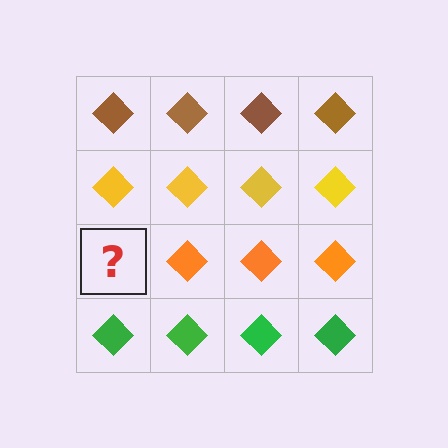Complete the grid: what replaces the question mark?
The question mark should be replaced with an orange diamond.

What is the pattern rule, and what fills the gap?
The rule is that each row has a consistent color. The gap should be filled with an orange diamond.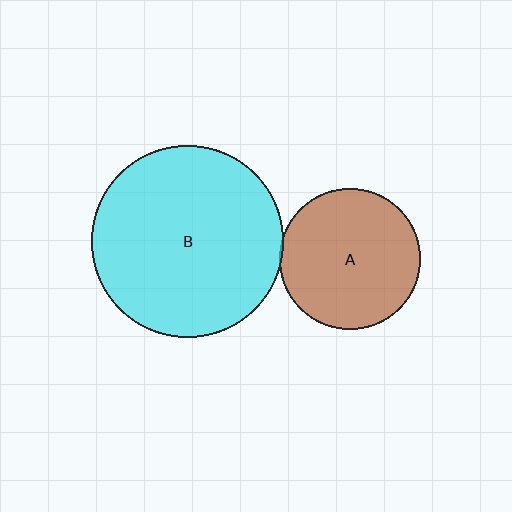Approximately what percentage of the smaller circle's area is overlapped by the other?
Approximately 5%.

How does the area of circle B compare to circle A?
Approximately 1.9 times.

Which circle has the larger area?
Circle B (cyan).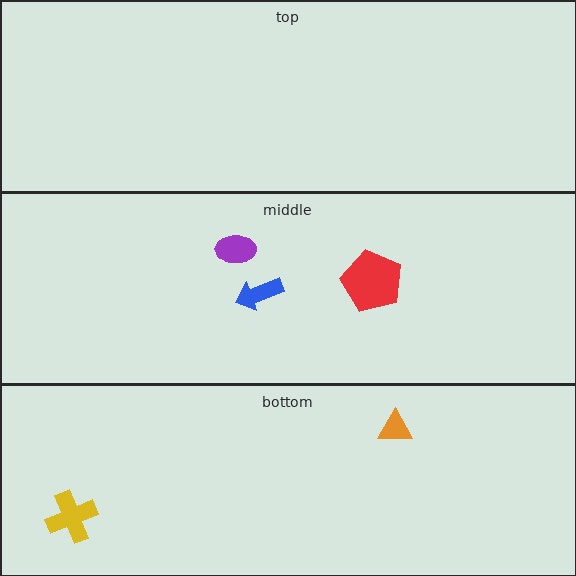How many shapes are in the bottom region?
2.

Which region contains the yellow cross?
The bottom region.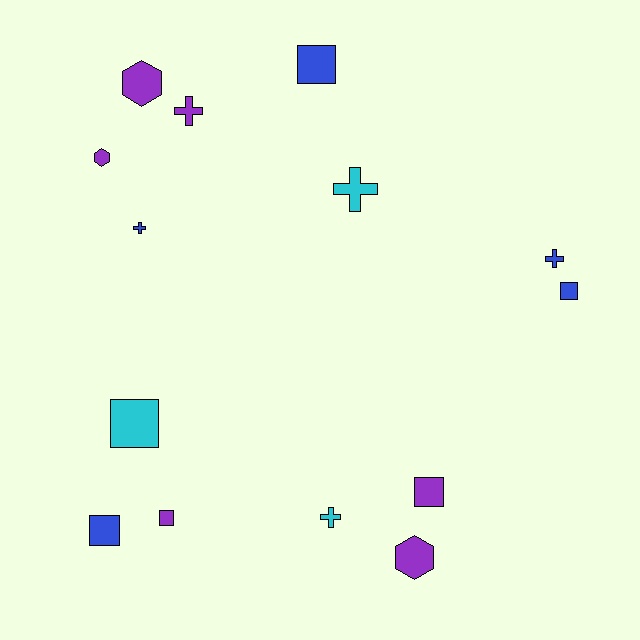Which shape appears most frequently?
Square, with 6 objects.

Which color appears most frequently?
Purple, with 6 objects.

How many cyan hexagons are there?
There are no cyan hexagons.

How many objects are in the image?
There are 14 objects.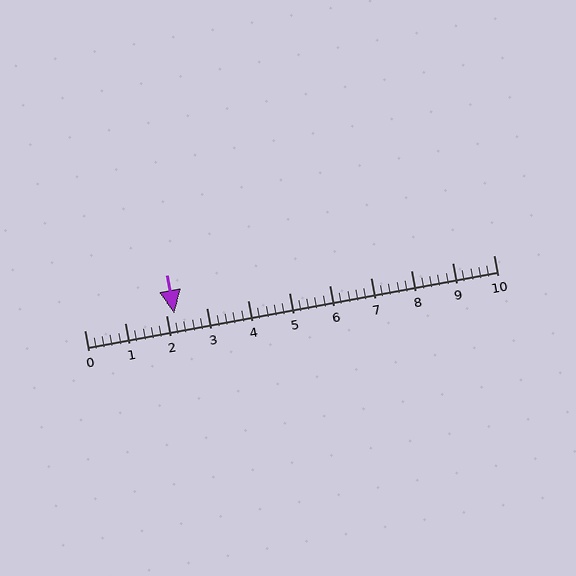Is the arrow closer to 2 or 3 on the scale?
The arrow is closer to 2.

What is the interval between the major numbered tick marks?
The major tick marks are spaced 1 units apart.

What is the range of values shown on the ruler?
The ruler shows values from 0 to 10.